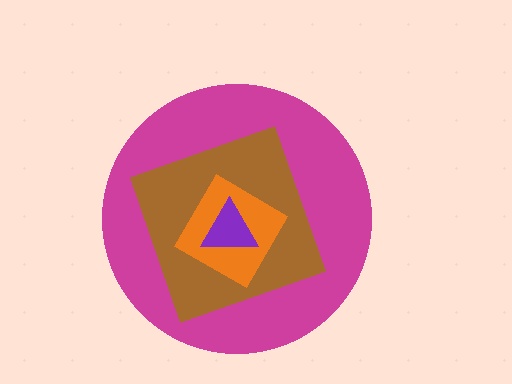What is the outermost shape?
The magenta circle.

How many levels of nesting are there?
4.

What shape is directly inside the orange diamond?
The purple triangle.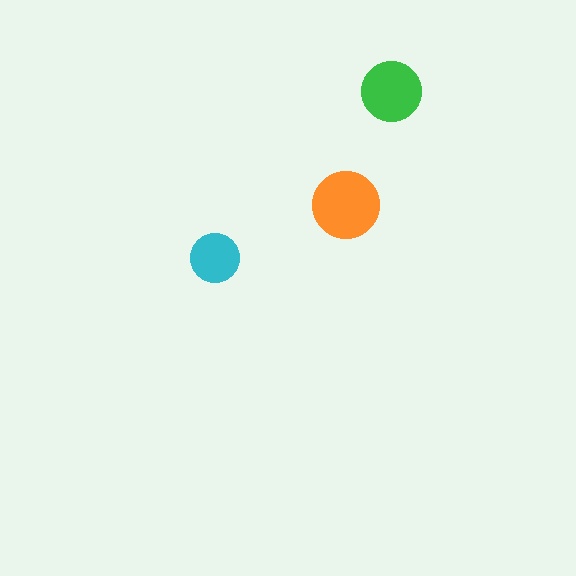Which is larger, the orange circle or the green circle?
The orange one.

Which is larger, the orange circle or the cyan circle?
The orange one.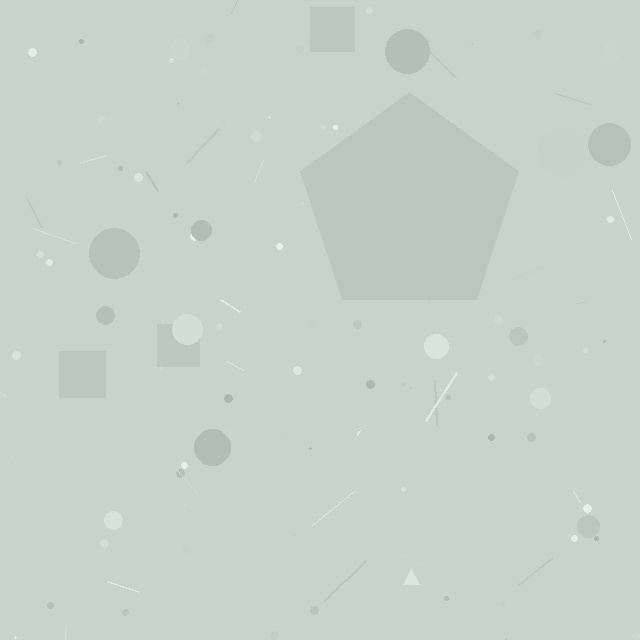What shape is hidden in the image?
A pentagon is hidden in the image.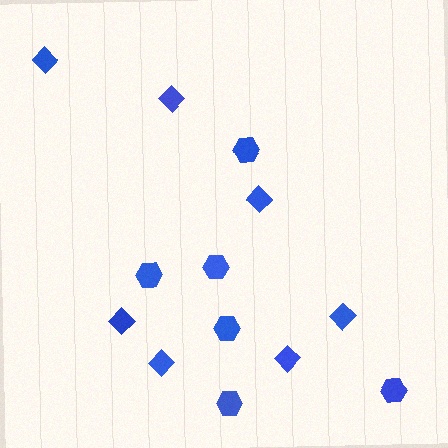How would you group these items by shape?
There are 2 groups: one group of hexagons (6) and one group of diamonds (7).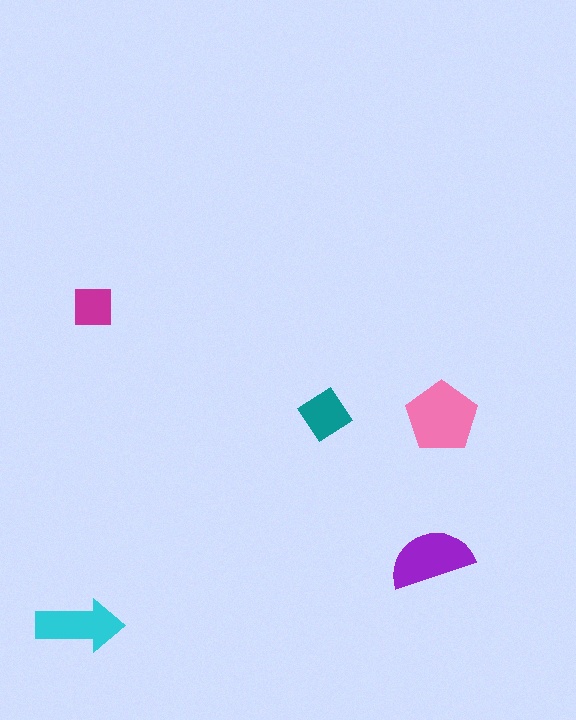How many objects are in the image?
There are 5 objects in the image.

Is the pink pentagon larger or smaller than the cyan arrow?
Larger.